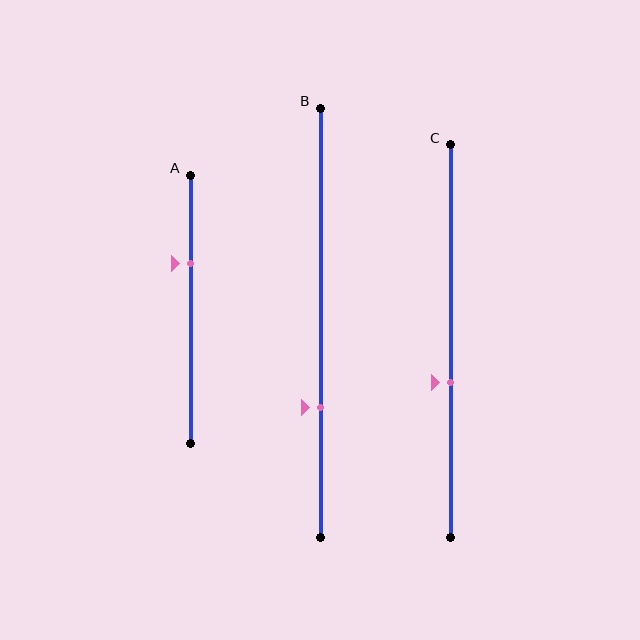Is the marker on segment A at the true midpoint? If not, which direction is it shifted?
No, the marker on segment A is shifted upward by about 17% of the segment length.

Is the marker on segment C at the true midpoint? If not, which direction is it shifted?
No, the marker on segment C is shifted downward by about 10% of the segment length.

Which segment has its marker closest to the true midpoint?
Segment C has its marker closest to the true midpoint.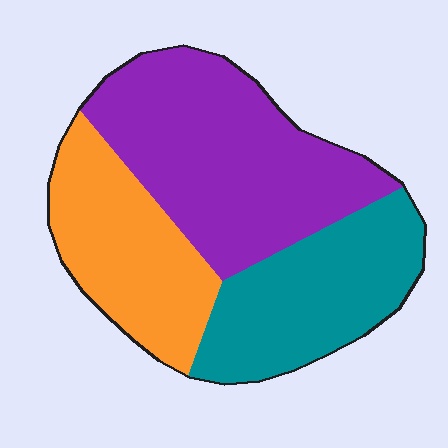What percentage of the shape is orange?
Orange covers around 25% of the shape.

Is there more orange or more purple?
Purple.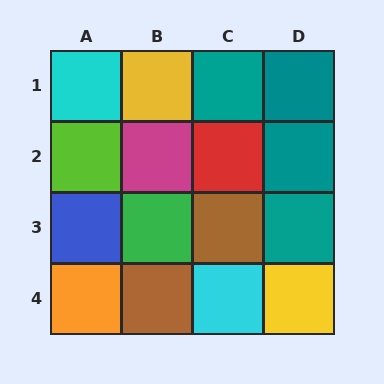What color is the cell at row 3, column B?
Green.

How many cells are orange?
1 cell is orange.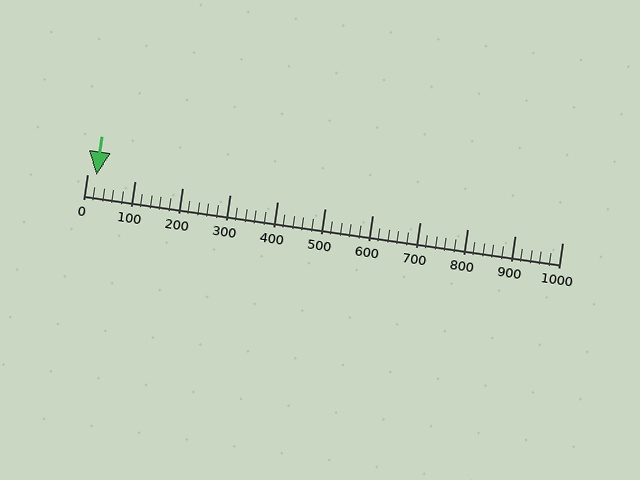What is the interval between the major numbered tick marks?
The major tick marks are spaced 100 units apart.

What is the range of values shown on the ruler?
The ruler shows values from 0 to 1000.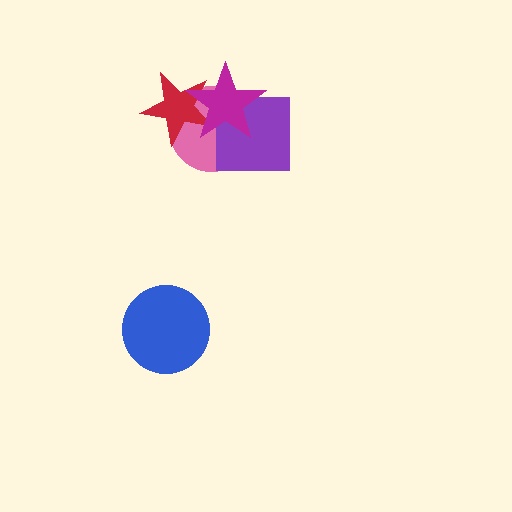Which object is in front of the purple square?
The magenta star is in front of the purple square.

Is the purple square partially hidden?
Yes, it is partially covered by another shape.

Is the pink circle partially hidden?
Yes, it is partially covered by another shape.